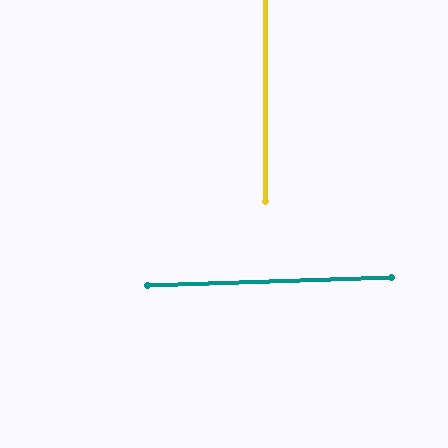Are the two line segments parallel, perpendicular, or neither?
Perpendicular — they meet at approximately 88°.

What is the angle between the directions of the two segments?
Approximately 88 degrees.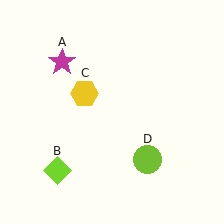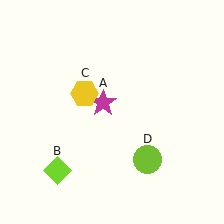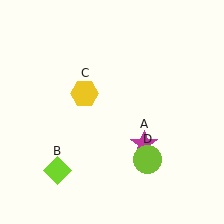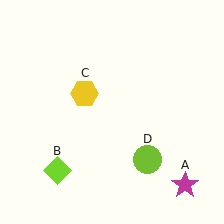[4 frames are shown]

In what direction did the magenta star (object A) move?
The magenta star (object A) moved down and to the right.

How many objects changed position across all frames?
1 object changed position: magenta star (object A).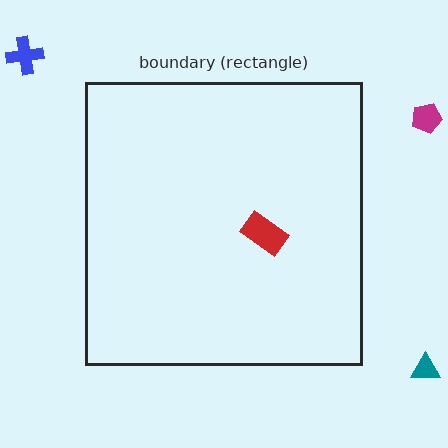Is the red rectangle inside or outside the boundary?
Inside.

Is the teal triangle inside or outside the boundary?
Outside.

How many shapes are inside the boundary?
1 inside, 3 outside.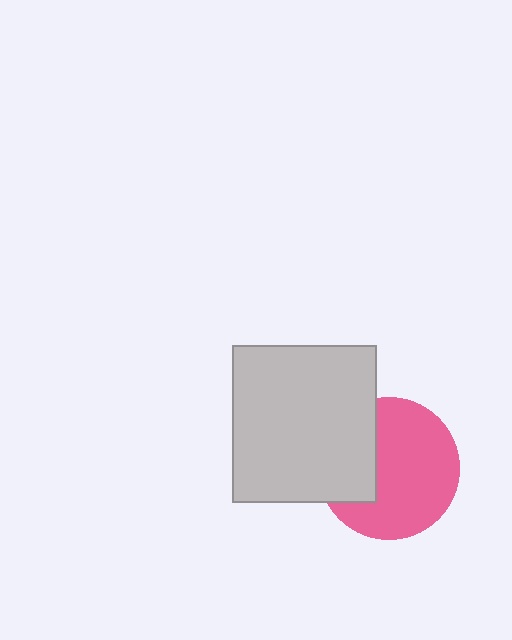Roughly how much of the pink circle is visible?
Most of it is visible (roughly 68%).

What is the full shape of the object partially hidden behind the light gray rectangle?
The partially hidden object is a pink circle.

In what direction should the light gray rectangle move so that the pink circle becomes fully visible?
The light gray rectangle should move left. That is the shortest direction to clear the overlap and leave the pink circle fully visible.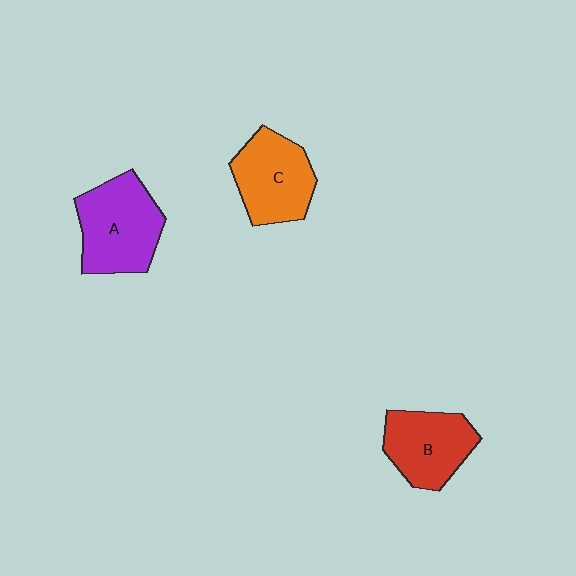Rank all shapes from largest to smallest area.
From largest to smallest: A (purple), C (orange), B (red).